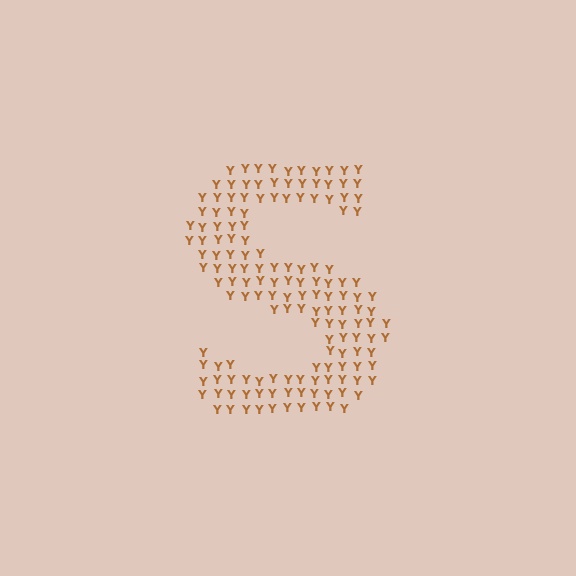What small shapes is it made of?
It is made of small letter Y's.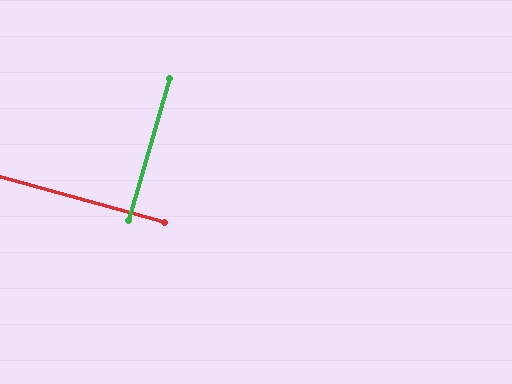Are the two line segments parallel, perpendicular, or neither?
Perpendicular — they meet at approximately 89°.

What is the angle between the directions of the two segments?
Approximately 89 degrees.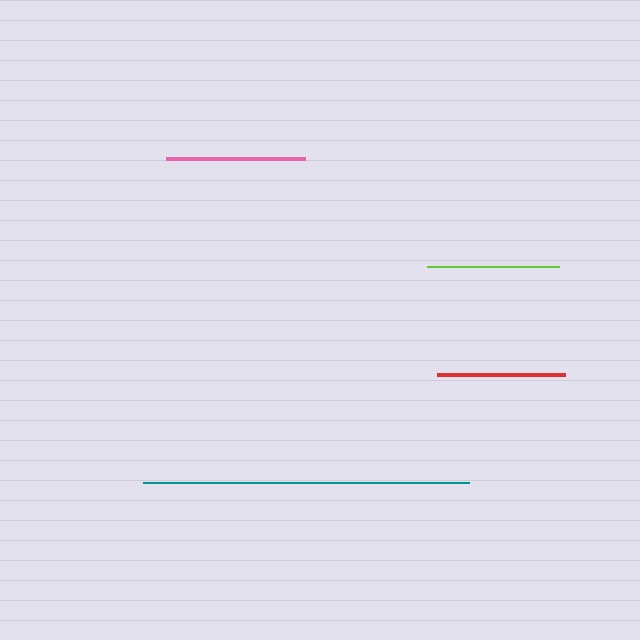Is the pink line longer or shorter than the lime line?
The pink line is longer than the lime line.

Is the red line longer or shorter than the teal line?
The teal line is longer than the red line.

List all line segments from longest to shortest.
From longest to shortest: teal, pink, lime, red.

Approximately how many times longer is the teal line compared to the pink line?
The teal line is approximately 2.3 times the length of the pink line.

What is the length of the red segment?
The red segment is approximately 129 pixels long.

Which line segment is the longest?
The teal line is the longest at approximately 326 pixels.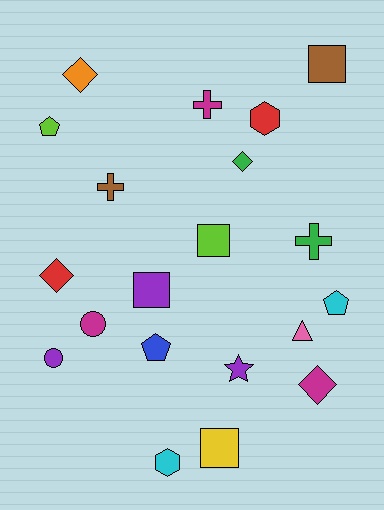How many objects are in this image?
There are 20 objects.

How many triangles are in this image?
There is 1 triangle.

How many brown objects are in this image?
There are 2 brown objects.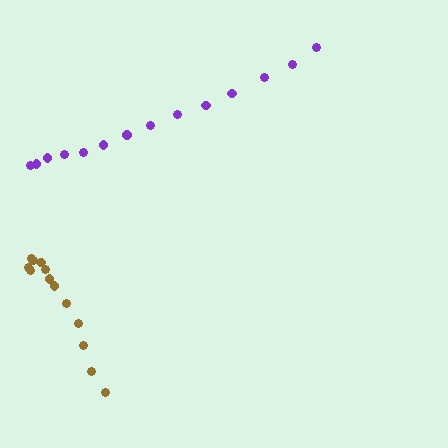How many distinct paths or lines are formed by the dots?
There are 2 distinct paths.